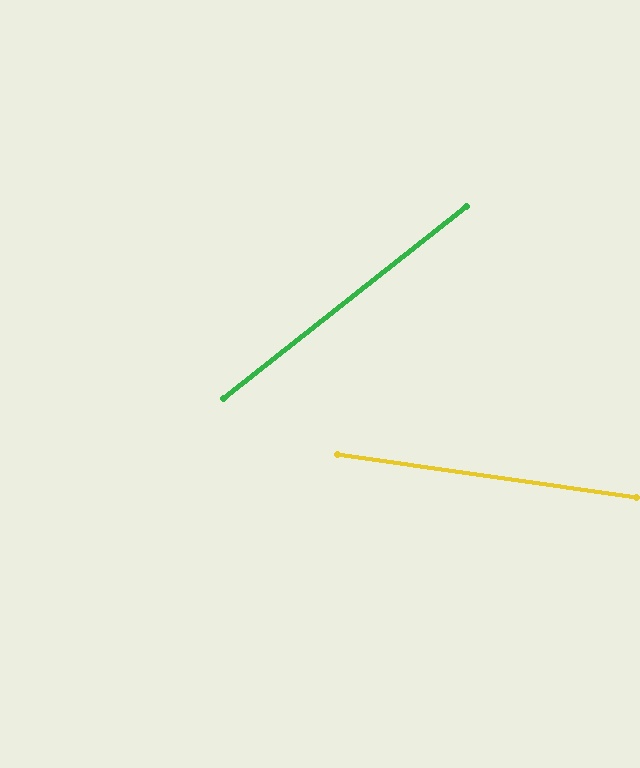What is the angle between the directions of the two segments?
Approximately 47 degrees.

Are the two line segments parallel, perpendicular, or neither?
Neither parallel nor perpendicular — they differ by about 47°.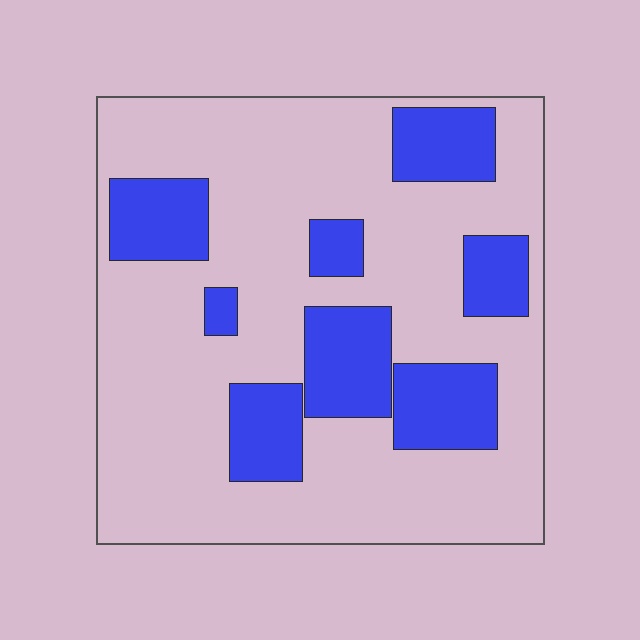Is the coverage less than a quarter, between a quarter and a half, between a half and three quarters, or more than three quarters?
Between a quarter and a half.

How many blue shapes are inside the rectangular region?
8.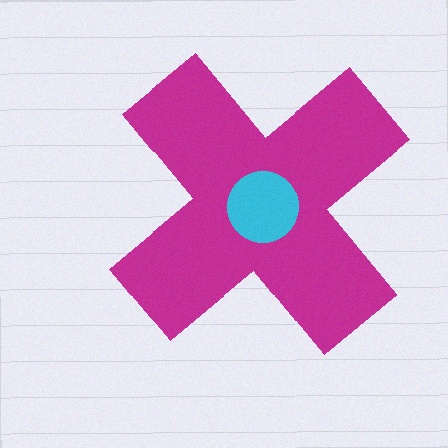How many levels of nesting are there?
2.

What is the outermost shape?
The magenta cross.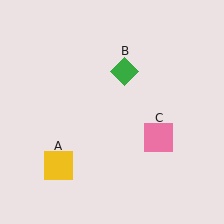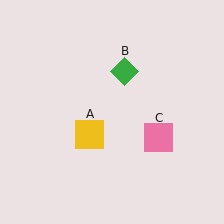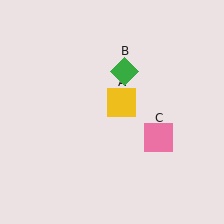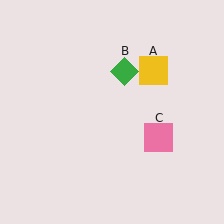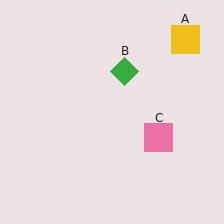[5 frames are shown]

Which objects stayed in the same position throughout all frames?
Green diamond (object B) and pink square (object C) remained stationary.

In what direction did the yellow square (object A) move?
The yellow square (object A) moved up and to the right.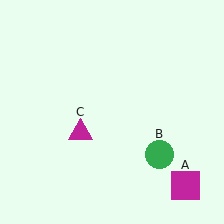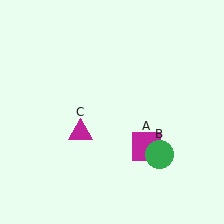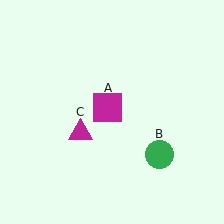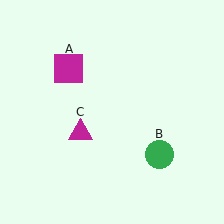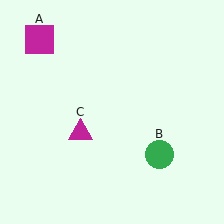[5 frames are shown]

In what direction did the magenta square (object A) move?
The magenta square (object A) moved up and to the left.